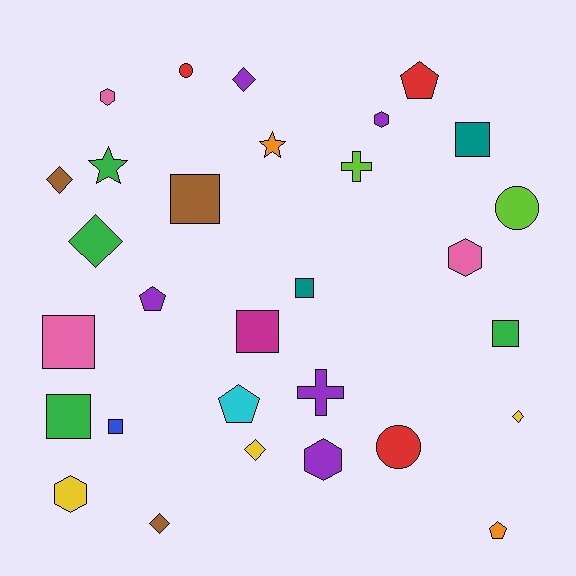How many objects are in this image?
There are 30 objects.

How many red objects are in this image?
There are 3 red objects.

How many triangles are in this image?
There are no triangles.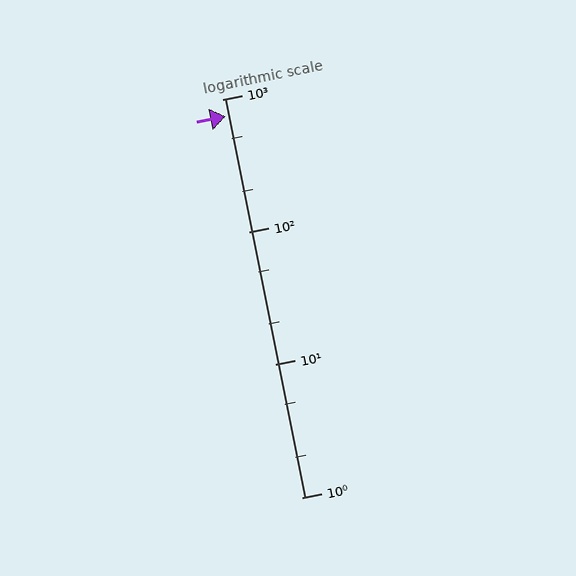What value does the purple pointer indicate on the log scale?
The pointer indicates approximately 740.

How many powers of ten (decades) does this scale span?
The scale spans 3 decades, from 1 to 1000.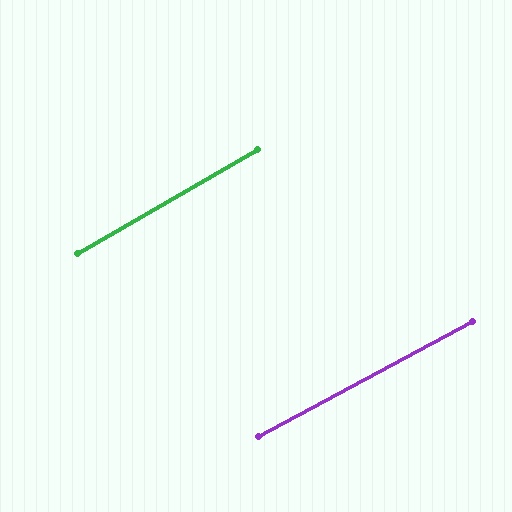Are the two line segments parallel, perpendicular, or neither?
Parallel — their directions differ by only 1.7°.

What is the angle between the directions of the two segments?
Approximately 2 degrees.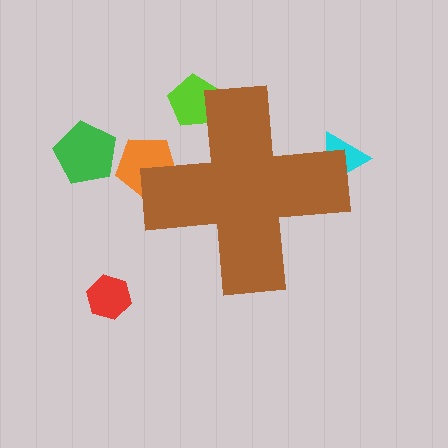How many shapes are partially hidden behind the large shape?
3 shapes are partially hidden.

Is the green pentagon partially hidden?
No, the green pentagon is fully visible.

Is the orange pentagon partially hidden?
Yes, the orange pentagon is partially hidden behind the brown cross.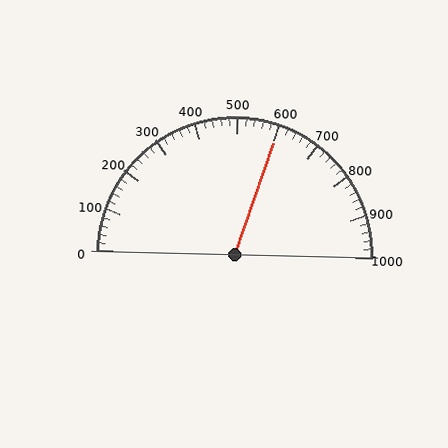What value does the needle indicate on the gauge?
The needle indicates approximately 600.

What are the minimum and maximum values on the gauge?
The gauge ranges from 0 to 1000.